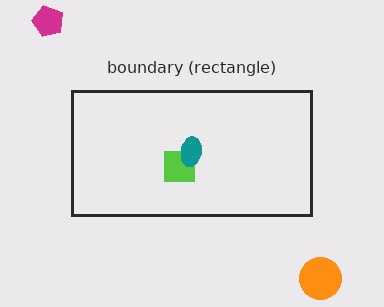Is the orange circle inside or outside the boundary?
Outside.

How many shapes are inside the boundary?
2 inside, 2 outside.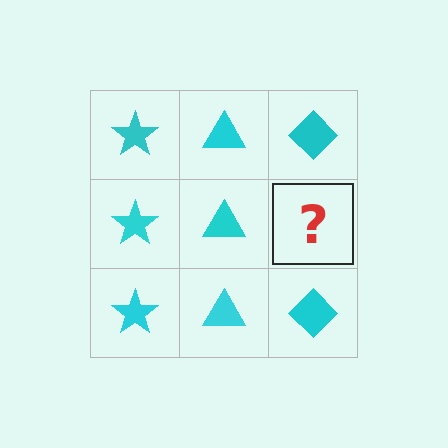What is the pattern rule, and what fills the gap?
The rule is that each column has a consistent shape. The gap should be filled with a cyan diamond.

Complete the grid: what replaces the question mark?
The question mark should be replaced with a cyan diamond.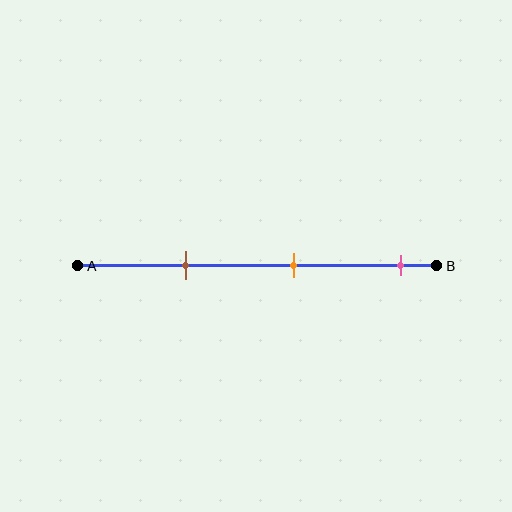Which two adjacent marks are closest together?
The brown and orange marks are the closest adjacent pair.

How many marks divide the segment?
There are 3 marks dividing the segment.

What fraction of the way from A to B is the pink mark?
The pink mark is approximately 90% (0.9) of the way from A to B.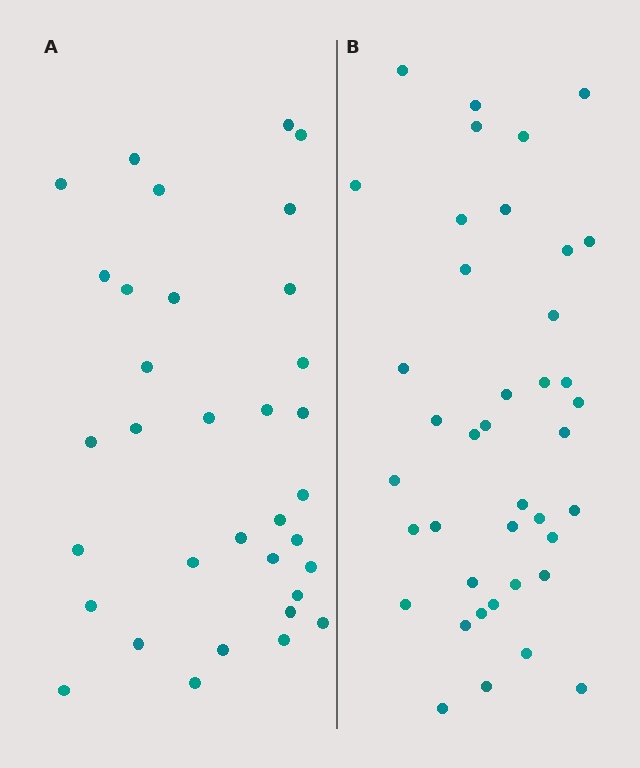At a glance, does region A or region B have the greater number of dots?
Region B (the right region) has more dots.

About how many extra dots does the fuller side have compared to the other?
Region B has about 6 more dots than region A.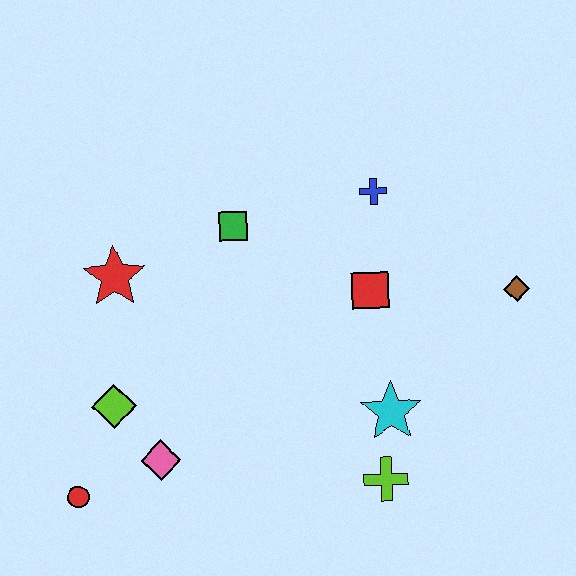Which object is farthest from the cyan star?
The red circle is farthest from the cyan star.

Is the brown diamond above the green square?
No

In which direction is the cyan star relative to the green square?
The cyan star is below the green square.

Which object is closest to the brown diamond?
The red square is closest to the brown diamond.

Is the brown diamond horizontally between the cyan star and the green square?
No